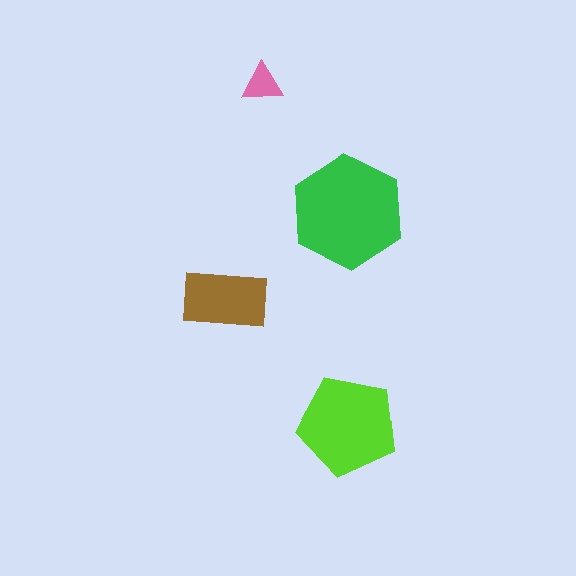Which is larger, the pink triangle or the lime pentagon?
The lime pentagon.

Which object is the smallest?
The pink triangle.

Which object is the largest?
The green hexagon.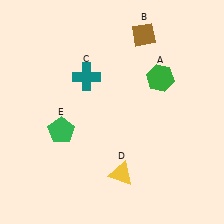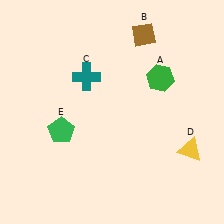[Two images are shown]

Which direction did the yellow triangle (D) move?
The yellow triangle (D) moved right.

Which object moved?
The yellow triangle (D) moved right.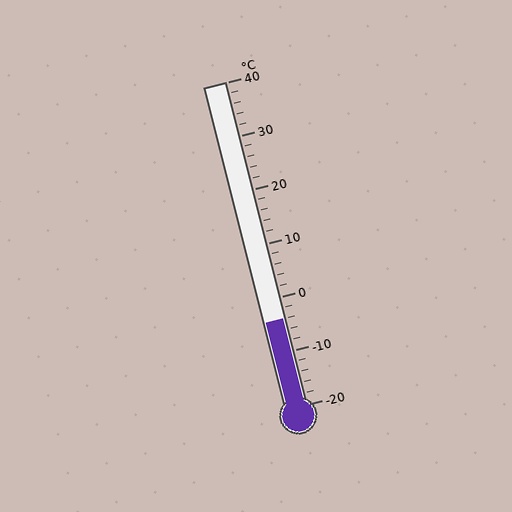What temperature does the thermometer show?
The thermometer shows approximately -4°C.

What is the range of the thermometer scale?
The thermometer scale ranges from -20°C to 40°C.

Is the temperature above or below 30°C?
The temperature is below 30°C.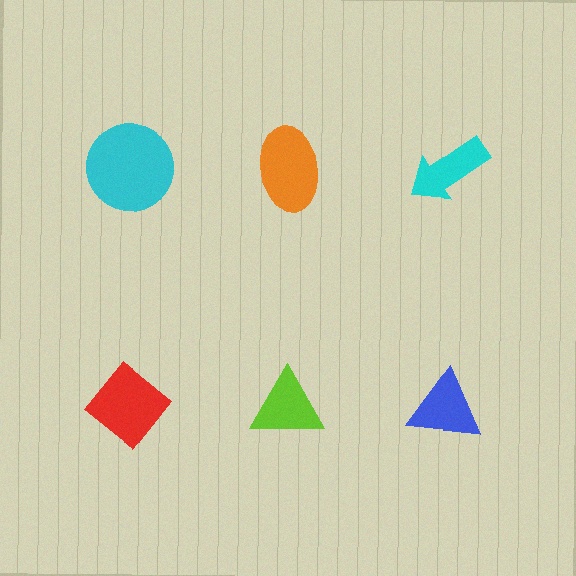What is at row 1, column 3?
A cyan arrow.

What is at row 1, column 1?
A cyan circle.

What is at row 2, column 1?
A red diamond.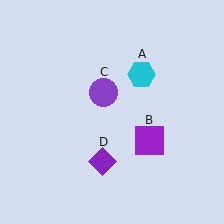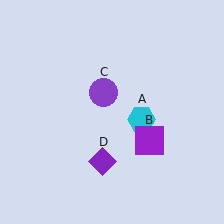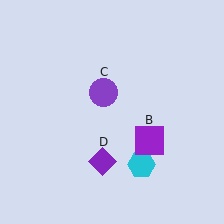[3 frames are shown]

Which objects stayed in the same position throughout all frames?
Purple square (object B) and purple circle (object C) and purple diamond (object D) remained stationary.